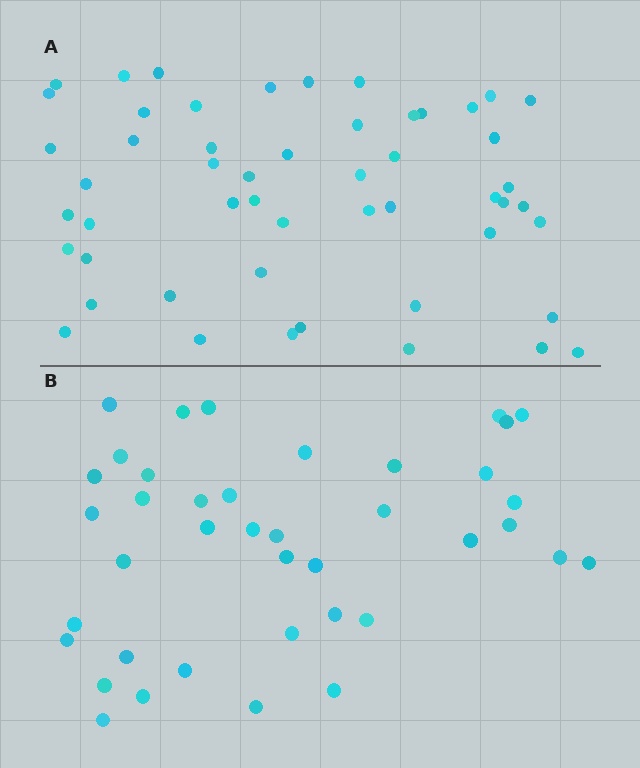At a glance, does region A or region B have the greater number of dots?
Region A (the top region) has more dots.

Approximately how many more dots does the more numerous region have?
Region A has roughly 12 or so more dots than region B.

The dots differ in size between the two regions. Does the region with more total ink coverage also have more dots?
No. Region B has more total ink coverage because its dots are larger, but region A actually contains more individual dots. Total area can be misleading — the number of items is what matters here.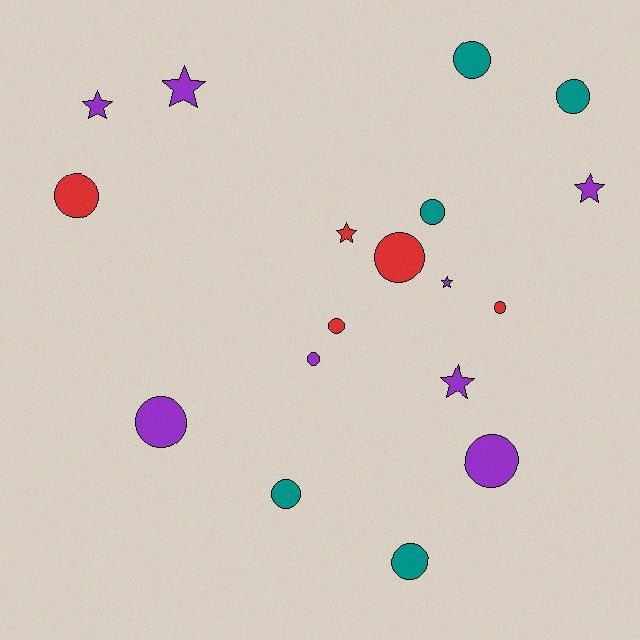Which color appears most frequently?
Purple, with 8 objects.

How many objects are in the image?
There are 18 objects.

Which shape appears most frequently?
Circle, with 12 objects.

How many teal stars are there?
There are no teal stars.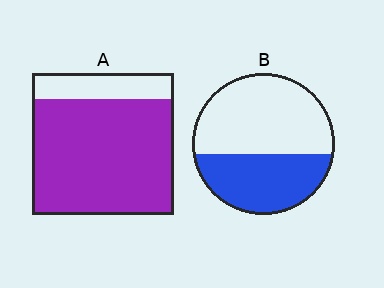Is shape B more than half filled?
No.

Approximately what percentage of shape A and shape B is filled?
A is approximately 80% and B is approximately 40%.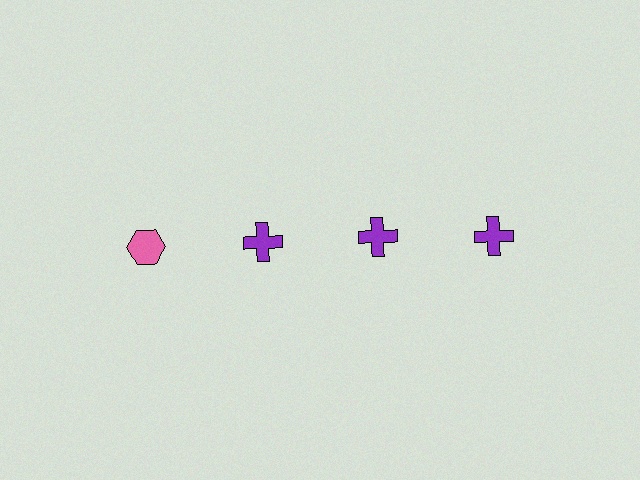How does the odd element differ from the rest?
It differs in both color (pink instead of purple) and shape (hexagon instead of cross).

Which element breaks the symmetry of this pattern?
The pink hexagon in the top row, leftmost column breaks the symmetry. All other shapes are purple crosses.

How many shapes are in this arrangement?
There are 4 shapes arranged in a grid pattern.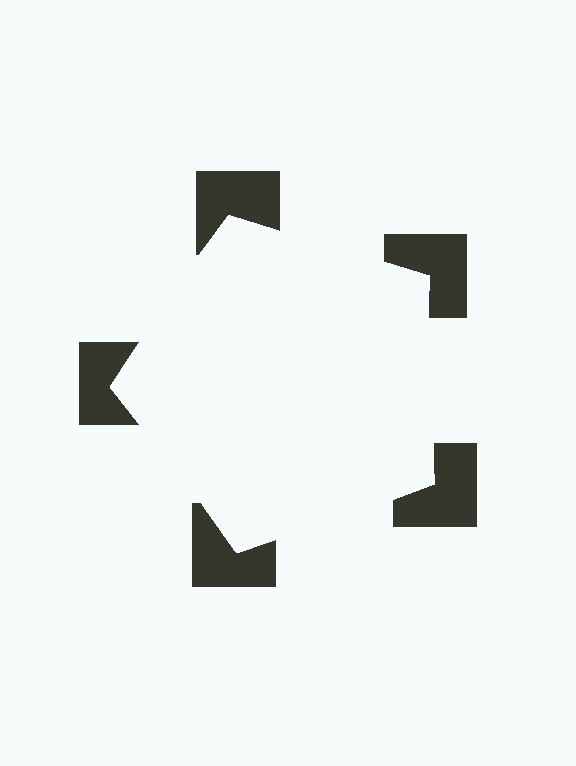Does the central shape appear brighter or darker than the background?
It typically appears slightly brighter than the background, even though no actual brightness change is drawn.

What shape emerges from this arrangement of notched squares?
An illusory pentagon — its edges are inferred from the aligned wedge cuts in the notched squares, not physically drawn.